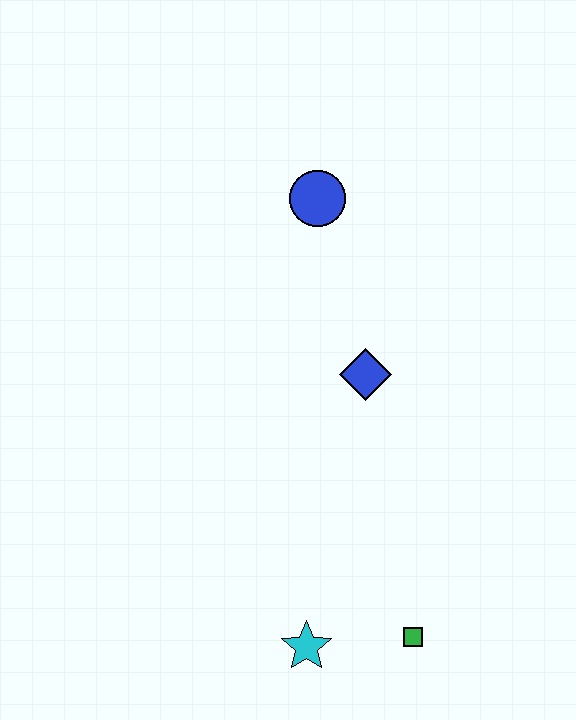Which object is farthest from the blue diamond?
The cyan star is farthest from the blue diamond.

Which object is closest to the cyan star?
The green square is closest to the cyan star.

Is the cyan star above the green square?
No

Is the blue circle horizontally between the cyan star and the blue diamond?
Yes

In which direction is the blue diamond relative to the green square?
The blue diamond is above the green square.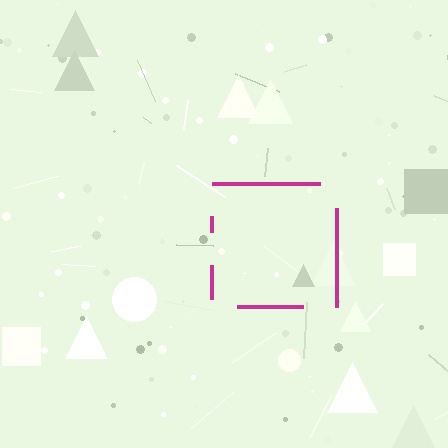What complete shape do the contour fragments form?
The contour fragments form a square.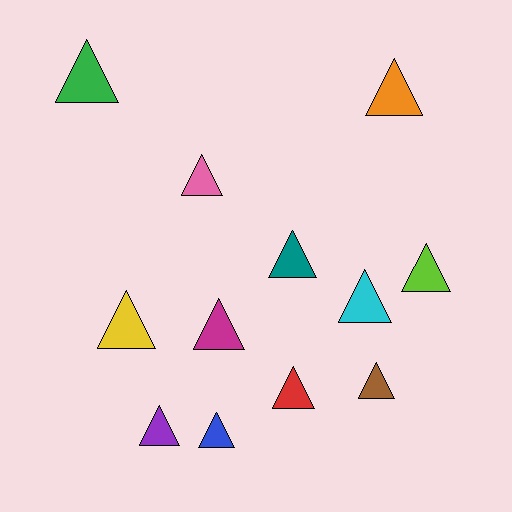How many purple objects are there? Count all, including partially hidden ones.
There is 1 purple object.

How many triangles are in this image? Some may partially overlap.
There are 12 triangles.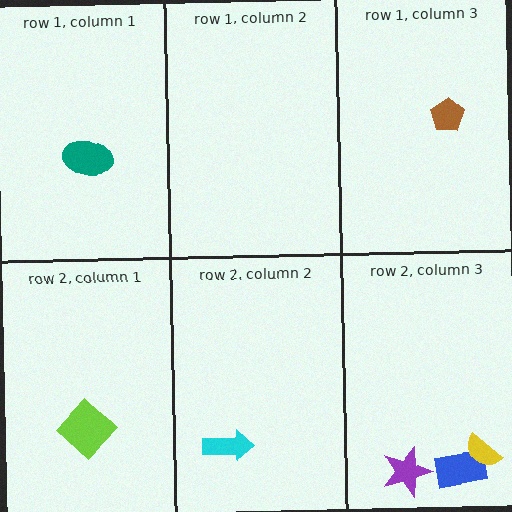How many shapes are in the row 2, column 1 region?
1.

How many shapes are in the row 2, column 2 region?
1.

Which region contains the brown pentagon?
The row 1, column 3 region.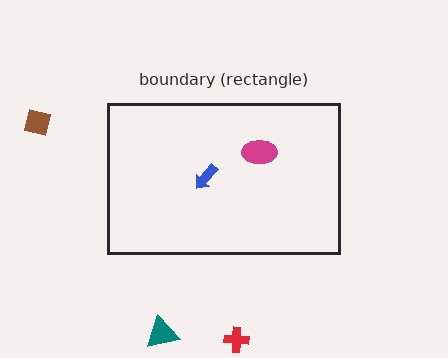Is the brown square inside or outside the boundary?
Outside.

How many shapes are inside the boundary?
2 inside, 3 outside.